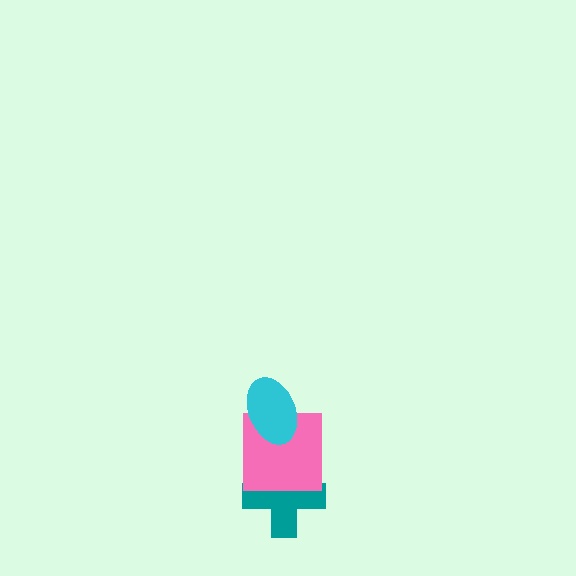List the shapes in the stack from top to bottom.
From top to bottom: the cyan ellipse, the pink square, the teal cross.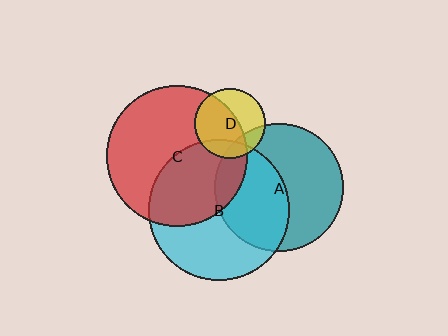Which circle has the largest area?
Circle C (red).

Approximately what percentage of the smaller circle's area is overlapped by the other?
Approximately 60%.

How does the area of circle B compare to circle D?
Approximately 4.0 times.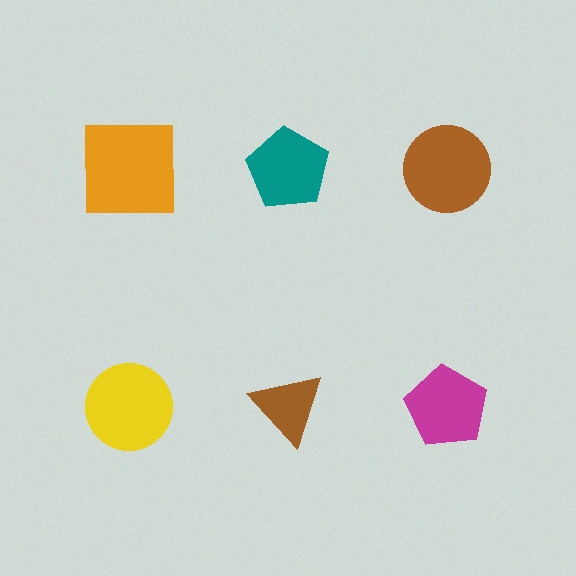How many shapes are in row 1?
3 shapes.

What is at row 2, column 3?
A magenta pentagon.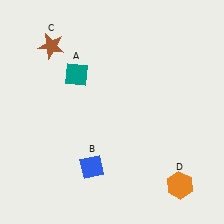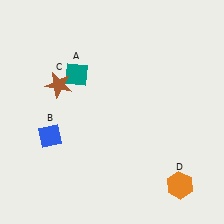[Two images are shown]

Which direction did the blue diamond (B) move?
The blue diamond (B) moved left.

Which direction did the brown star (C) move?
The brown star (C) moved down.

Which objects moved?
The objects that moved are: the blue diamond (B), the brown star (C).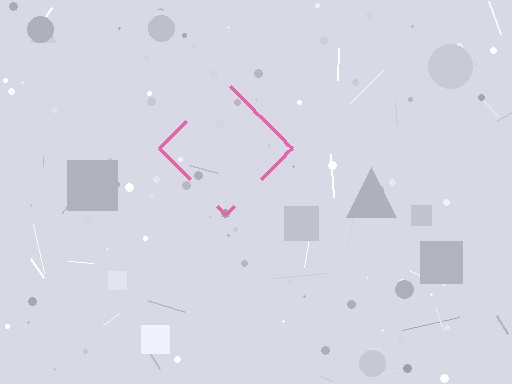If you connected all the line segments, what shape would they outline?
They would outline a diamond.